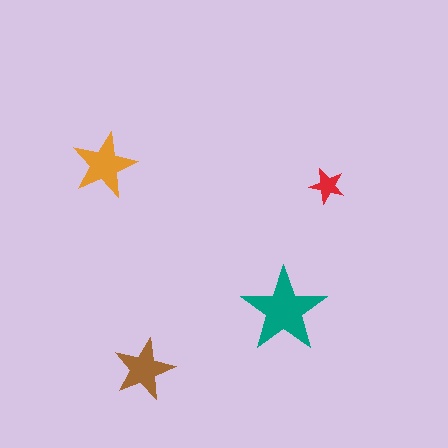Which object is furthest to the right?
The red star is rightmost.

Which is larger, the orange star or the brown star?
The orange one.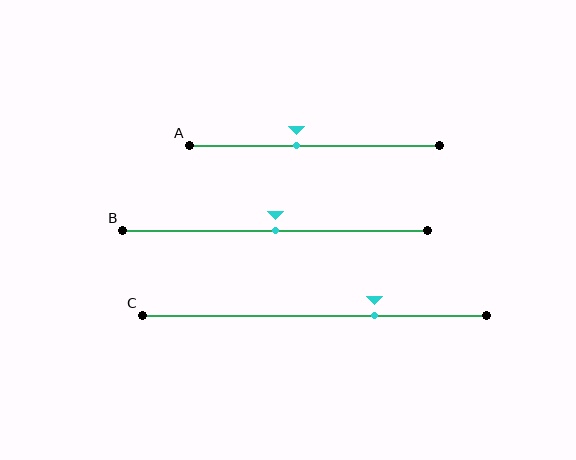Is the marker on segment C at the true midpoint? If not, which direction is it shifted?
No, the marker on segment C is shifted to the right by about 18% of the segment length.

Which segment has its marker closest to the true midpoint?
Segment B has its marker closest to the true midpoint.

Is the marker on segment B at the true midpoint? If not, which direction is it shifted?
Yes, the marker on segment B is at the true midpoint.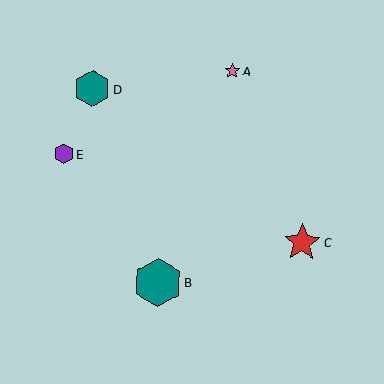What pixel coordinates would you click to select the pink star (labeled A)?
Click at (232, 71) to select the pink star A.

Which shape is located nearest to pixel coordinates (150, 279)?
The teal hexagon (labeled B) at (158, 282) is nearest to that location.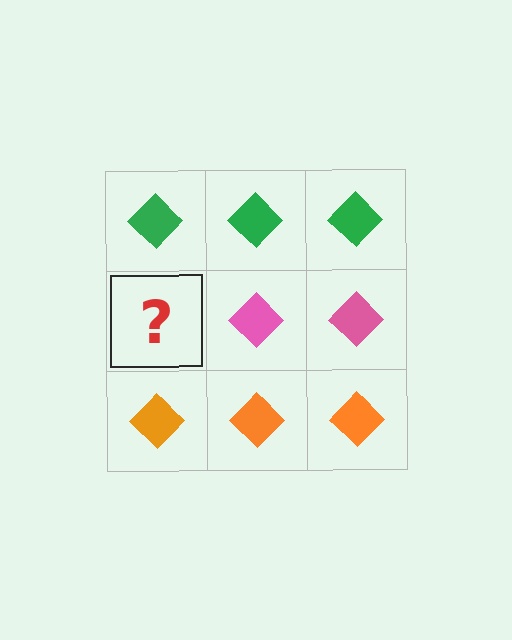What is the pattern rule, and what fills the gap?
The rule is that each row has a consistent color. The gap should be filled with a pink diamond.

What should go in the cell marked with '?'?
The missing cell should contain a pink diamond.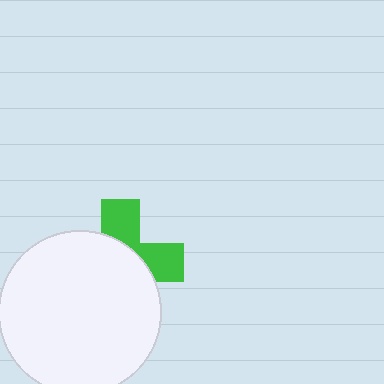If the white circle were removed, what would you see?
You would see the complete green cross.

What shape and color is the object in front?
The object in front is a white circle.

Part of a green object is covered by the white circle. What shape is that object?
It is a cross.